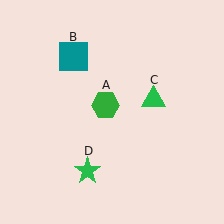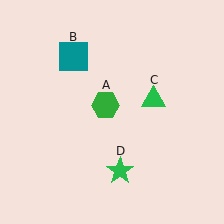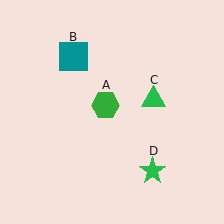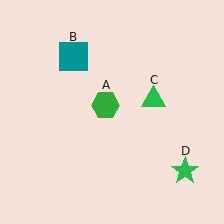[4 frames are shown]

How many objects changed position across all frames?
1 object changed position: green star (object D).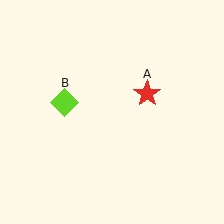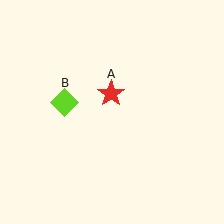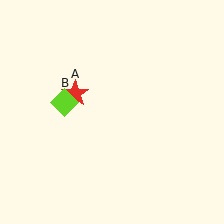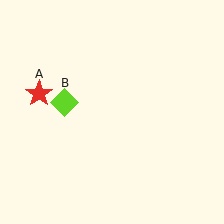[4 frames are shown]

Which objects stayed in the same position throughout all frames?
Lime diamond (object B) remained stationary.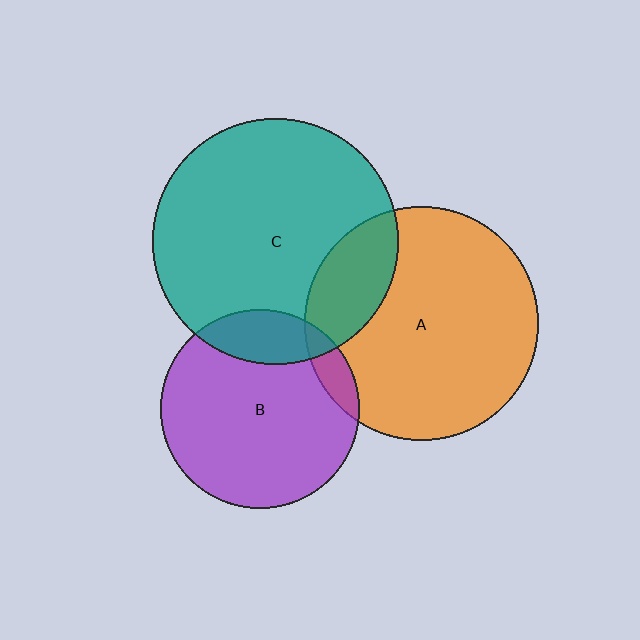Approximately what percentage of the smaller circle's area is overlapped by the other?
Approximately 15%.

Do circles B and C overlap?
Yes.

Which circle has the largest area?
Circle C (teal).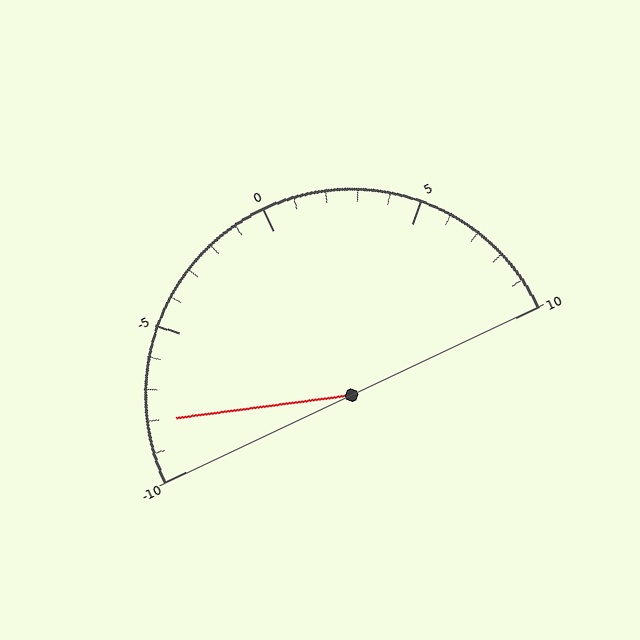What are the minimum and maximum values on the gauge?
The gauge ranges from -10 to 10.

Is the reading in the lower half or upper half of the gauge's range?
The reading is in the lower half of the range (-10 to 10).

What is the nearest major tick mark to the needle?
The nearest major tick mark is -10.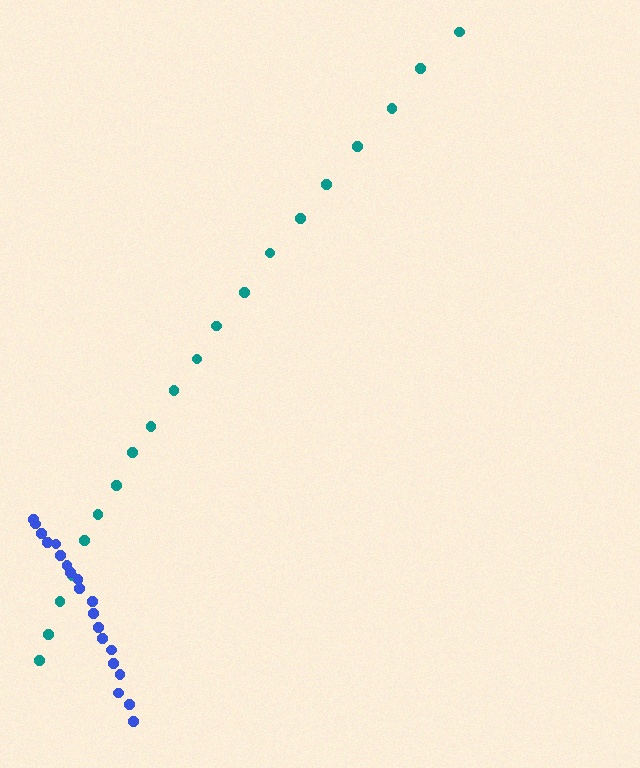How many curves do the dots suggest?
There are 2 distinct paths.